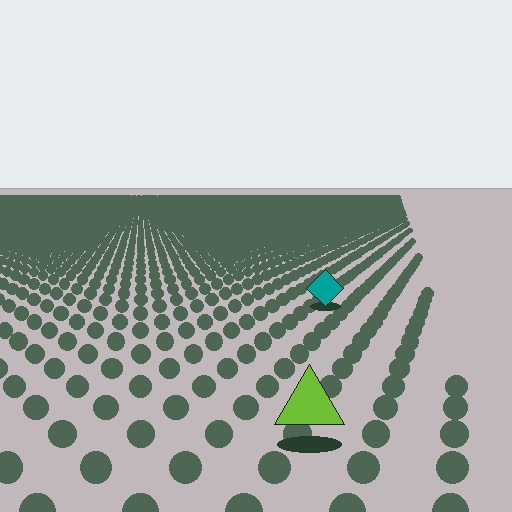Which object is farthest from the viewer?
The teal diamond is farthest from the viewer. It appears smaller and the ground texture around it is denser.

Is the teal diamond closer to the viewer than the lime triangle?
No. The lime triangle is closer — you can tell from the texture gradient: the ground texture is coarser near it.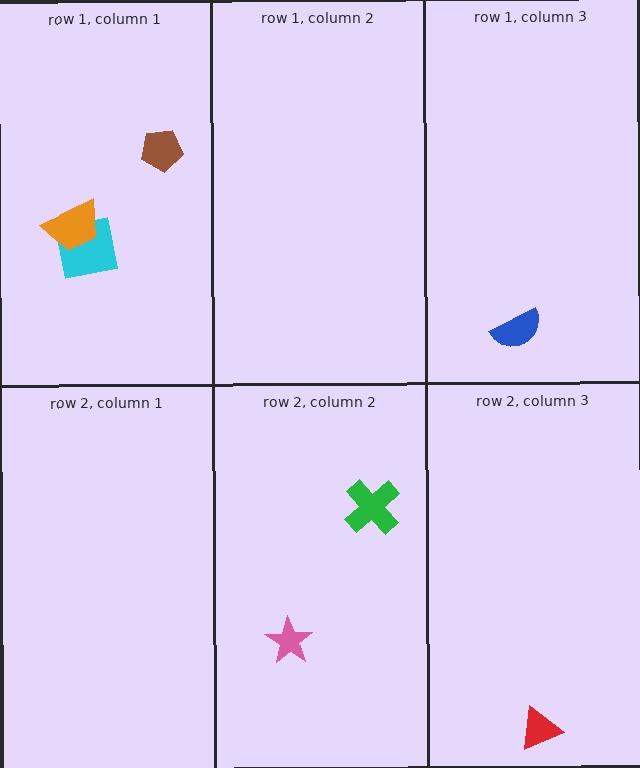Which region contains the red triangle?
The row 2, column 3 region.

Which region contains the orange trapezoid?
The row 1, column 1 region.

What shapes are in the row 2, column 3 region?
The red triangle.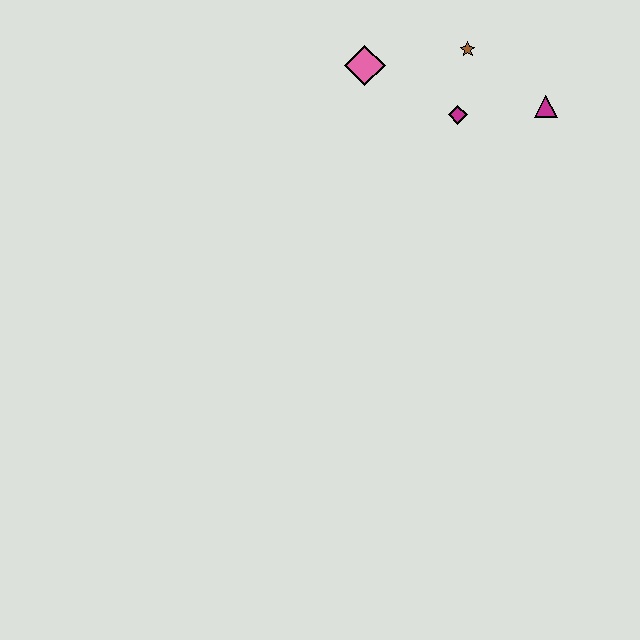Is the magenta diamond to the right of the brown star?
No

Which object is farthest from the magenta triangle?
The pink diamond is farthest from the magenta triangle.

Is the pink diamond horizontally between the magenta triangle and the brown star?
No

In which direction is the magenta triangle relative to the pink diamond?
The magenta triangle is to the right of the pink diamond.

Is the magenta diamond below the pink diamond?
Yes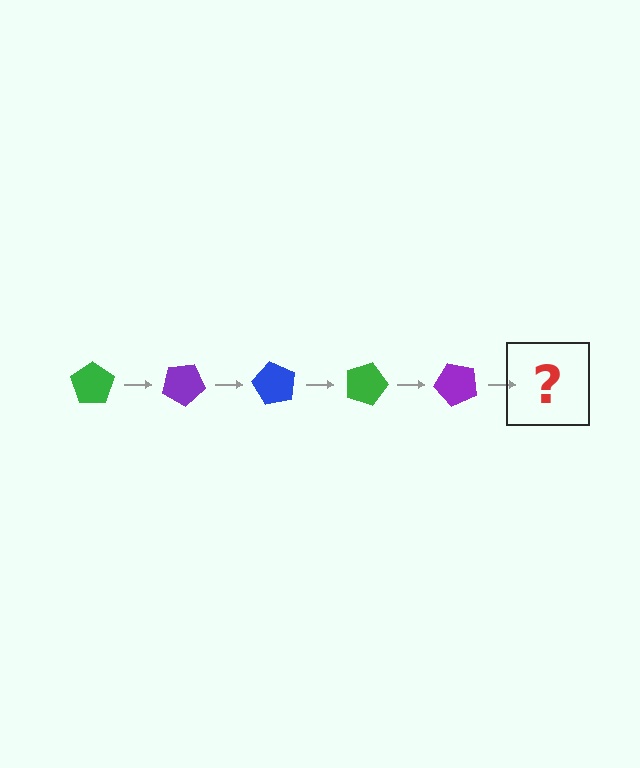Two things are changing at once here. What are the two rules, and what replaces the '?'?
The two rules are that it rotates 30 degrees each step and the color cycles through green, purple, and blue. The '?' should be a blue pentagon, rotated 150 degrees from the start.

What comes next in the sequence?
The next element should be a blue pentagon, rotated 150 degrees from the start.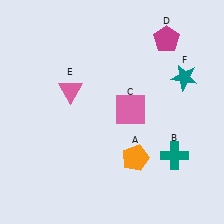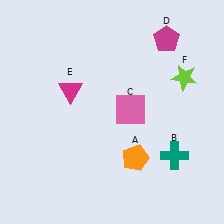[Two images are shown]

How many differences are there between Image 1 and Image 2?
There are 2 differences between the two images.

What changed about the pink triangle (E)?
In Image 1, E is pink. In Image 2, it changed to magenta.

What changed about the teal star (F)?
In Image 1, F is teal. In Image 2, it changed to lime.